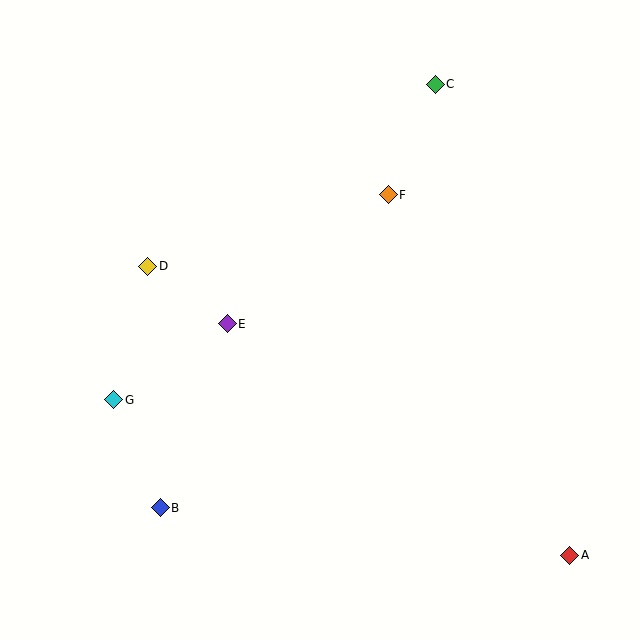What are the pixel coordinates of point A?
Point A is at (570, 555).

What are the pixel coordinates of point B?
Point B is at (160, 508).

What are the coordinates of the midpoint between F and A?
The midpoint between F and A is at (479, 375).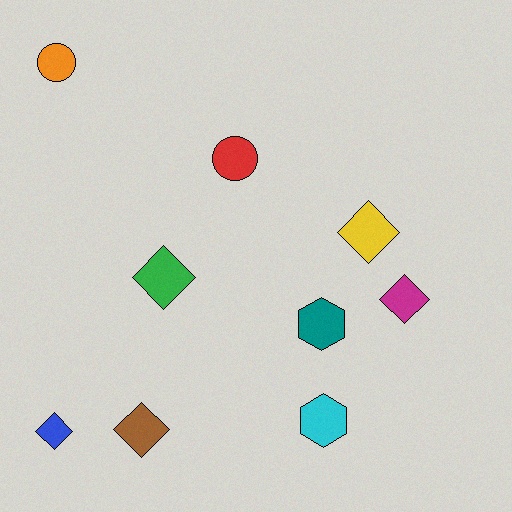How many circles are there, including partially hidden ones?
There are 2 circles.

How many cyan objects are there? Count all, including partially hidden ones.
There is 1 cyan object.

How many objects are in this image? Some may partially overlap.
There are 9 objects.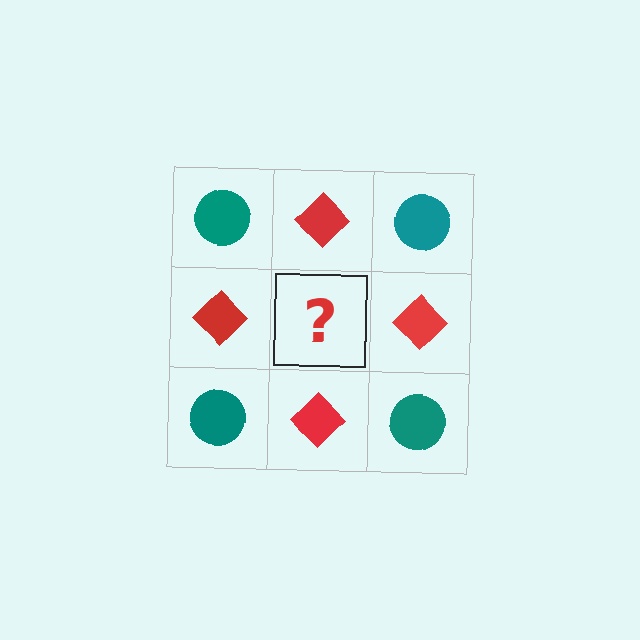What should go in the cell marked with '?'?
The missing cell should contain a teal circle.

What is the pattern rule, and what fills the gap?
The rule is that it alternates teal circle and red diamond in a checkerboard pattern. The gap should be filled with a teal circle.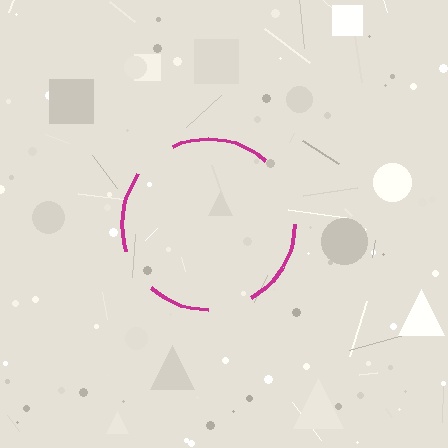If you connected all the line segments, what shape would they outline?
They would outline a circle.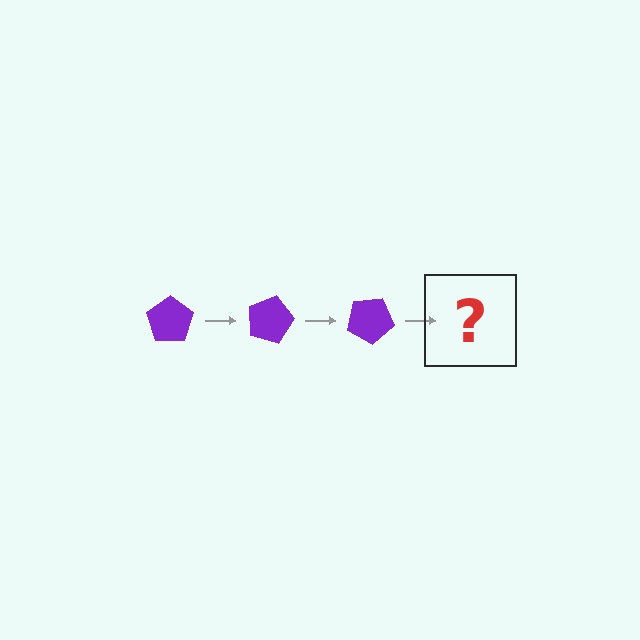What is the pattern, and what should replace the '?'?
The pattern is that the pentagon rotates 15 degrees each step. The '?' should be a purple pentagon rotated 45 degrees.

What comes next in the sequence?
The next element should be a purple pentagon rotated 45 degrees.